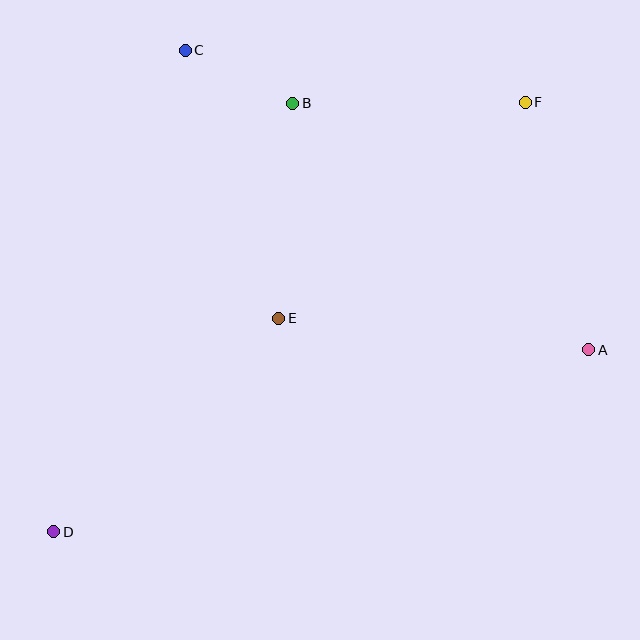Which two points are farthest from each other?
Points D and F are farthest from each other.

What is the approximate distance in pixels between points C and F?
The distance between C and F is approximately 344 pixels.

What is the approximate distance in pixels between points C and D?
The distance between C and D is approximately 499 pixels.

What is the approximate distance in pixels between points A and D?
The distance between A and D is approximately 565 pixels.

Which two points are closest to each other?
Points B and C are closest to each other.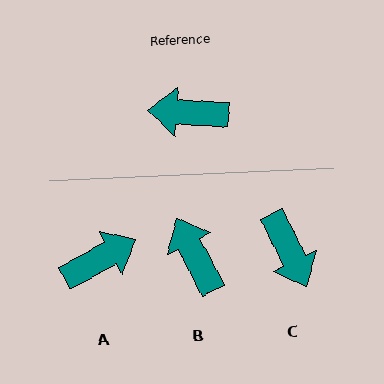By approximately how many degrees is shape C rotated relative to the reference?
Approximately 120 degrees counter-clockwise.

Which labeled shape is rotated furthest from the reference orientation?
A, about 148 degrees away.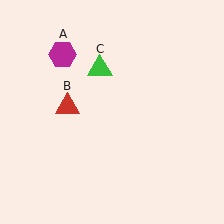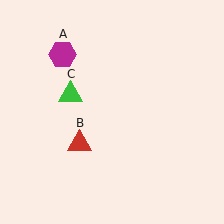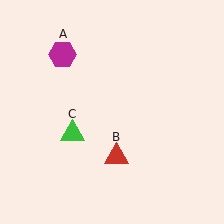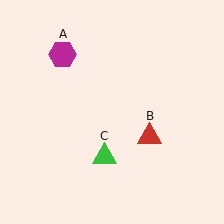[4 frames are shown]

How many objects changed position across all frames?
2 objects changed position: red triangle (object B), green triangle (object C).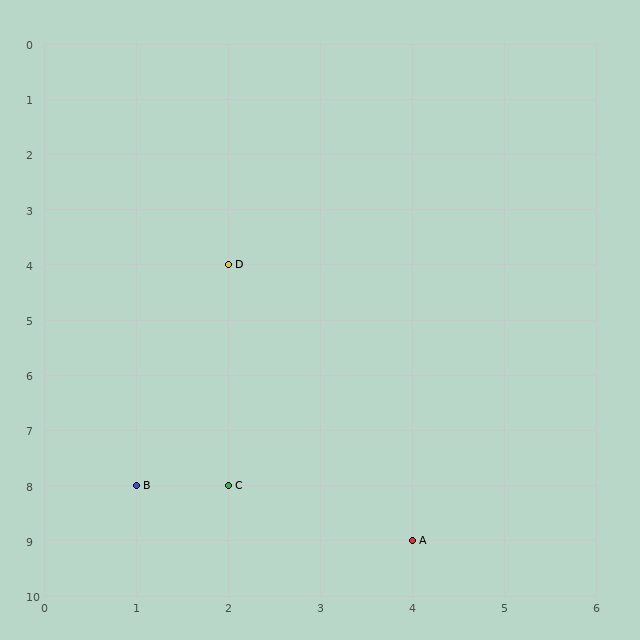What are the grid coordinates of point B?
Point B is at grid coordinates (1, 8).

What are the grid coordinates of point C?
Point C is at grid coordinates (2, 8).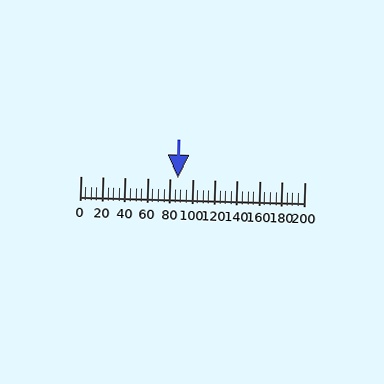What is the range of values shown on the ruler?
The ruler shows values from 0 to 200.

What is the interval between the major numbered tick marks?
The major tick marks are spaced 20 units apart.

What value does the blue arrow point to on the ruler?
The blue arrow points to approximately 87.